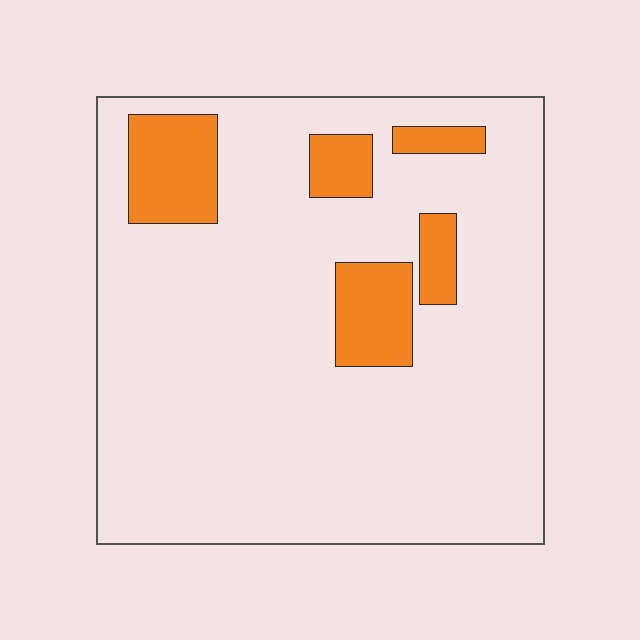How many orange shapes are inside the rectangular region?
5.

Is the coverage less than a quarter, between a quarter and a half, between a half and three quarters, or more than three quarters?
Less than a quarter.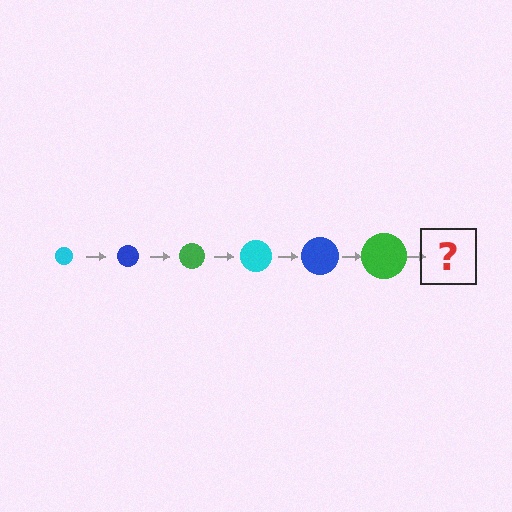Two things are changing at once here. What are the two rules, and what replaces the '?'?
The two rules are that the circle grows larger each step and the color cycles through cyan, blue, and green. The '?' should be a cyan circle, larger than the previous one.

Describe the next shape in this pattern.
It should be a cyan circle, larger than the previous one.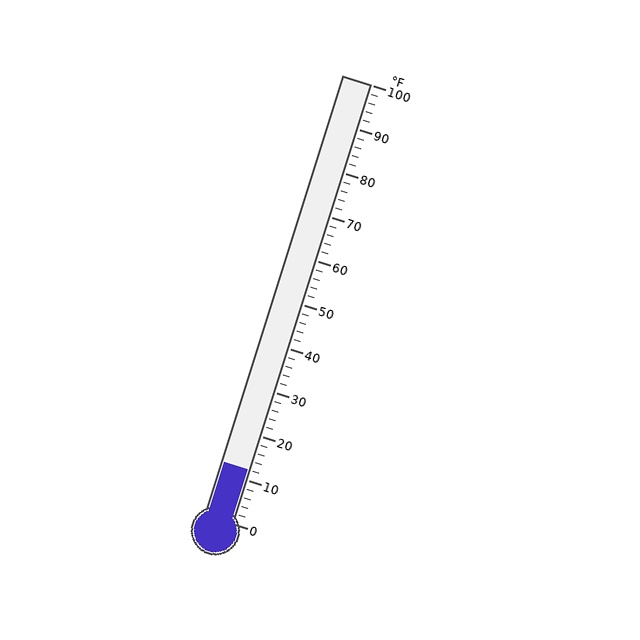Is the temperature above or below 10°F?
The temperature is above 10°F.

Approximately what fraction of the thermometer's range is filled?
The thermometer is filled to approximately 10% of its range.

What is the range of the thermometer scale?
The thermometer scale ranges from 0°F to 100°F.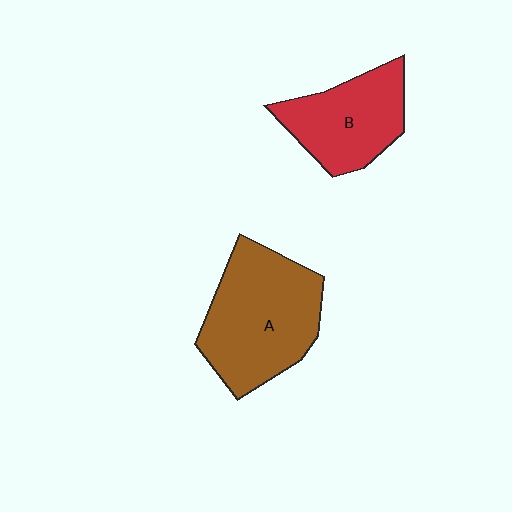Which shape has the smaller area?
Shape B (red).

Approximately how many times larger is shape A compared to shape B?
Approximately 1.4 times.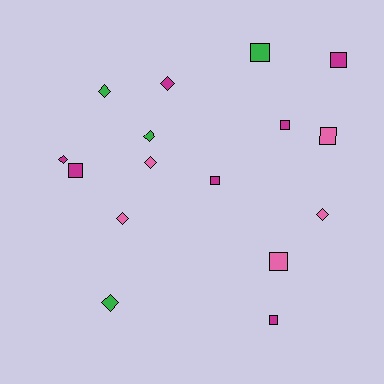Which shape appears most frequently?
Diamond, with 8 objects.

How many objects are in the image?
There are 16 objects.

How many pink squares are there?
There are 2 pink squares.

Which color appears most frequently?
Magenta, with 7 objects.